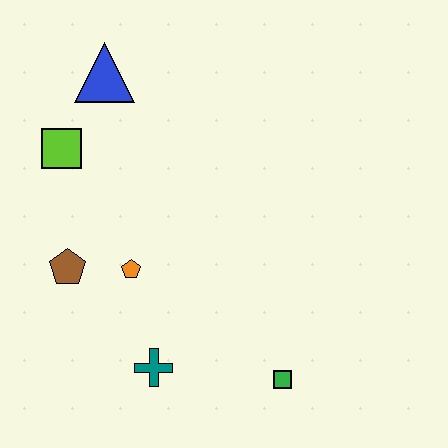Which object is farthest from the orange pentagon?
The blue triangle is farthest from the orange pentagon.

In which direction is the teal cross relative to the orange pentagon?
The teal cross is below the orange pentagon.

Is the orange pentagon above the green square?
Yes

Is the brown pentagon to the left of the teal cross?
Yes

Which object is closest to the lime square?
The blue triangle is closest to the lime square.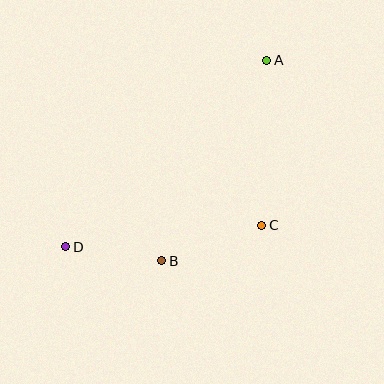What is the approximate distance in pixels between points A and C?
The distance between A and C is approximately 165 pixels.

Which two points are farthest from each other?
Points A and D are farthest from each other.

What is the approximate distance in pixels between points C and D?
The distance between C and D is approximately 197 pixels.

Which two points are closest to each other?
Points B and D are closest to each other.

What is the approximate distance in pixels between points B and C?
The distance between B and C is approximately 106 pixels.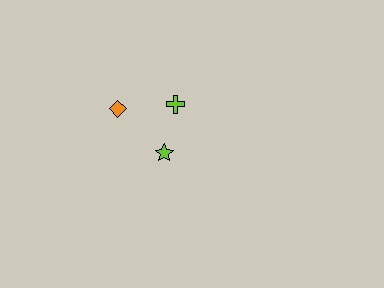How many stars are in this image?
There is 1 star.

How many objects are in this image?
There are 3 objects.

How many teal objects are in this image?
There are no teal objects.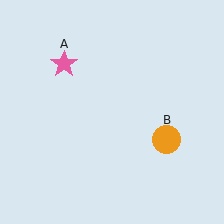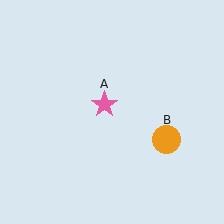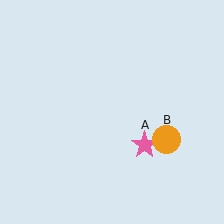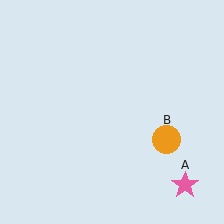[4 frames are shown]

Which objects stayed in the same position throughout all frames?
Orange circle (object B) remained stationary.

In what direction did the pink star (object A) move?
The pink star (object A) moved down and to the right.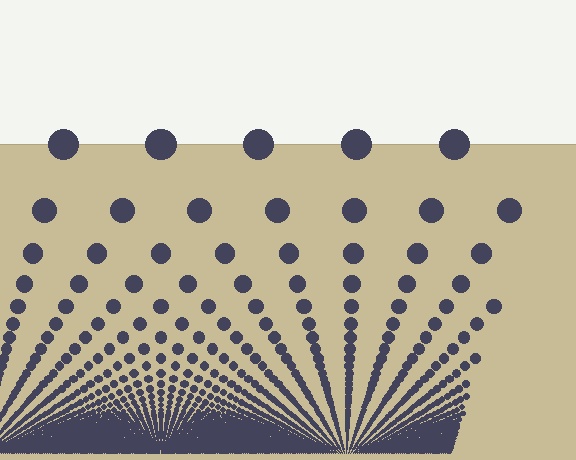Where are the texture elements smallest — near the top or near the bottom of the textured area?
Near the bottom.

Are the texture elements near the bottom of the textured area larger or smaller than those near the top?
Smaller. The gradient is inverted — elements near the bottom are smaller and denser.